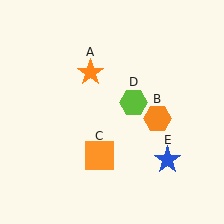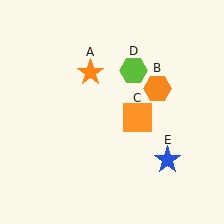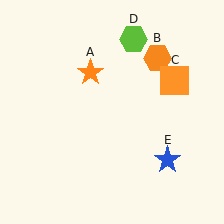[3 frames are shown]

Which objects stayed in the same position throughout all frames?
Orange star (object A) and blue star (object E) remained stationary.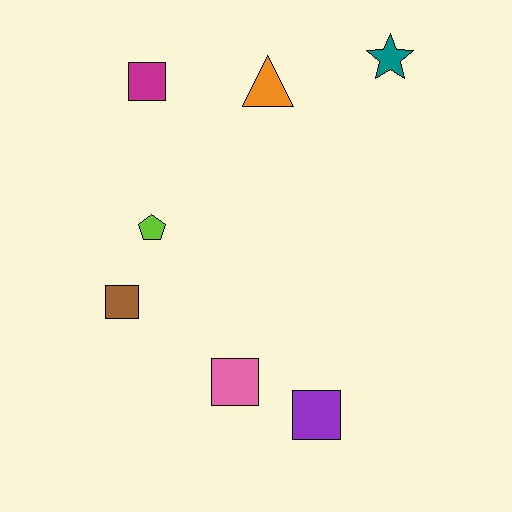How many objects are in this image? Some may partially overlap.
There are 7 objects.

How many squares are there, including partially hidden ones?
There are 4 squares.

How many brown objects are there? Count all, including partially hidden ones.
There is 1 brown object.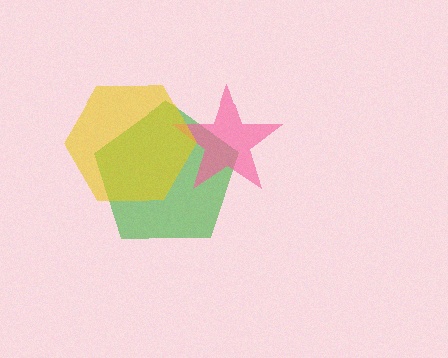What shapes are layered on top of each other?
The layered shapes are: a green pentagon, a pink star, a yellow hexagon.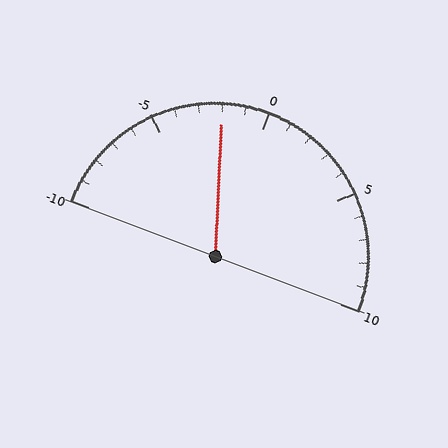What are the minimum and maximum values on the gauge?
The gauge ranges from -10 to 10.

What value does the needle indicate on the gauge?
The needle indicates approximately -2.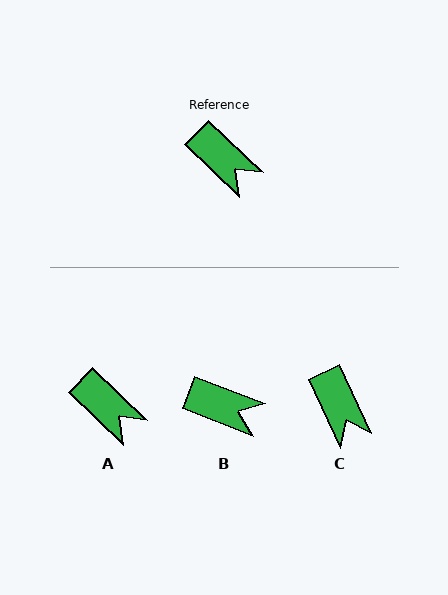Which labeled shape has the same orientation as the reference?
A.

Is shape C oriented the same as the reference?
No, it is off by about 21 degrees.